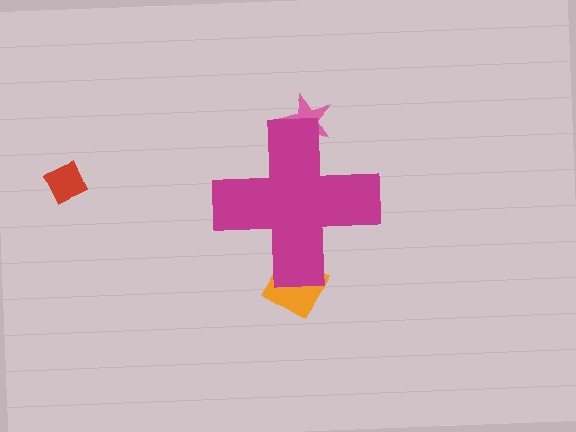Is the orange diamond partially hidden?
Yes, the orange diamond is partially hidden behind the magenta cross.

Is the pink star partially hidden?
Yes, the pink star is partially hidden behind the magenta cross.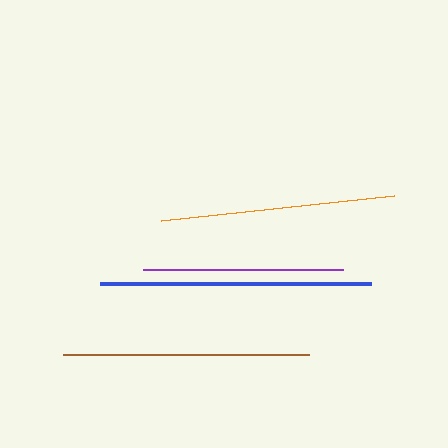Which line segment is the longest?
The blue line is the longest at approximately 271 pixels.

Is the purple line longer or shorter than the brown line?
The brown line is longer than the purple line.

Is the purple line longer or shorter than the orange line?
The orange line is longer than the purple line.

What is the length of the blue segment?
The blue segment is approximately 271 pixels long.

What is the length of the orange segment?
The orange segment is approximately 234 pixels long.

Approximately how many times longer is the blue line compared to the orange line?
The blue line is approximately 1.2 times the length of the orange line.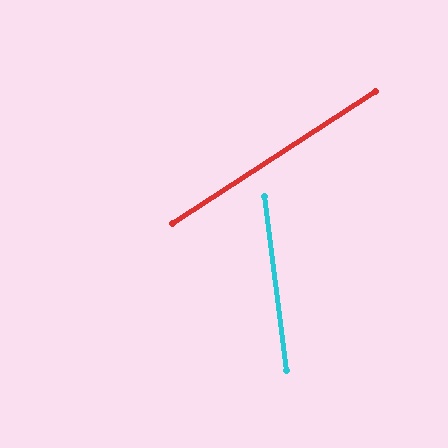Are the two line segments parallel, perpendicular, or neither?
Neither parallel nor perpendicular — they differ by about 64°.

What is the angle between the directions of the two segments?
Approximately 64 degrees.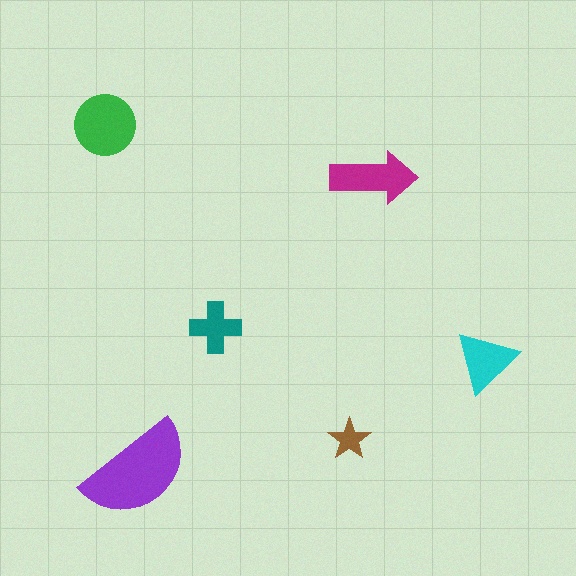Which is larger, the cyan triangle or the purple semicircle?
The purple semicircle.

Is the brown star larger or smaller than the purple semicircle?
Smaller.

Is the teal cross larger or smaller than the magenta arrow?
Smaller.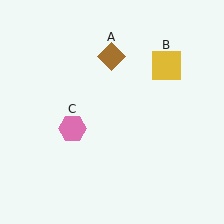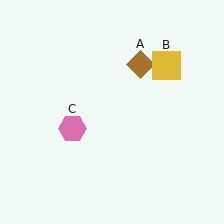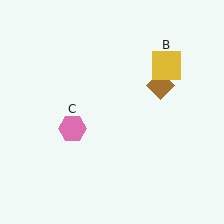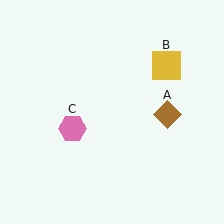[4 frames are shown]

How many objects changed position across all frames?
1 object changed position: brown diamond (object A).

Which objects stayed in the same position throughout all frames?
Yellow square (object B) and pink hexagon (object C) remained stationary.